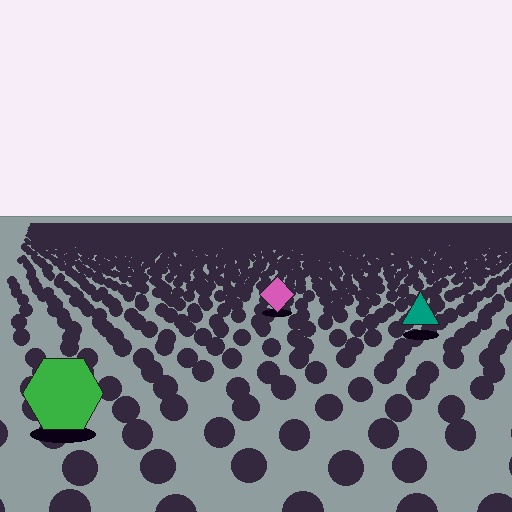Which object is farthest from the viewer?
The pink diamond is farthest from the viewer. It appears smaller and the ground texture around it is denser.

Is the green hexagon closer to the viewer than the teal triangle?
Yes. The green hexagon is closer — you can tell from the texture gradient: the ground texture is coarser near it.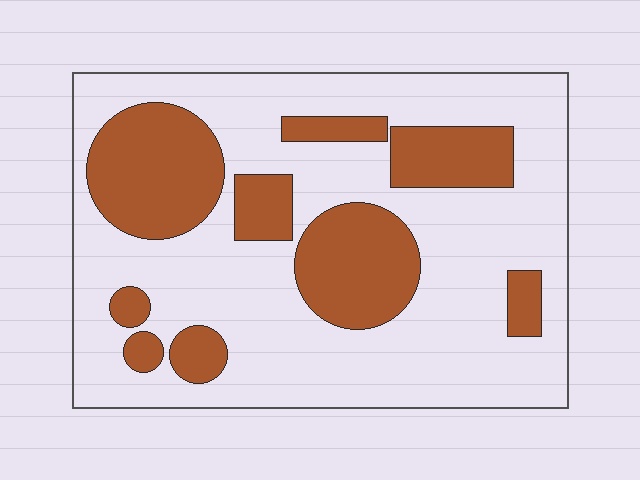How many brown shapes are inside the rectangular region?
9.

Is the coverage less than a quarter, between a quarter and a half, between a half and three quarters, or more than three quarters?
Between a quarter and a half.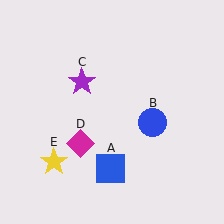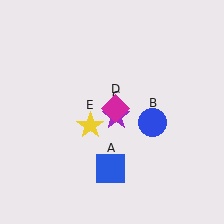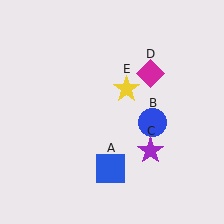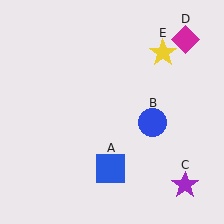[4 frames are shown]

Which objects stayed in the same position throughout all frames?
Blue square (object A) and blue circle (object B) remained stationary.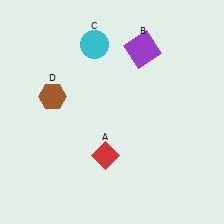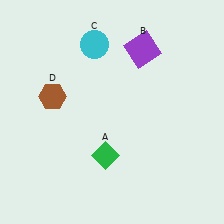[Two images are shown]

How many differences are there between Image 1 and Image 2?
There is 1 difference between the two images.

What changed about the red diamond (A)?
In Image 1, A is red. In Image 2, it changed to green.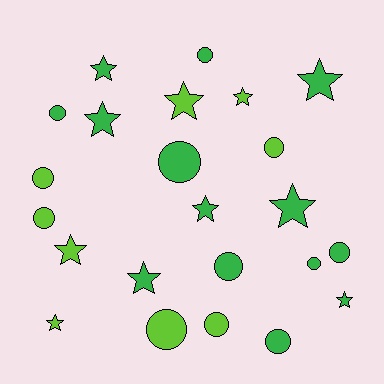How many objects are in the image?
There are 23 objects.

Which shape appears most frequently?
Circle, with 12 objects.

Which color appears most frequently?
Green, with 14 objects.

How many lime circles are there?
There are 5 lime circles.